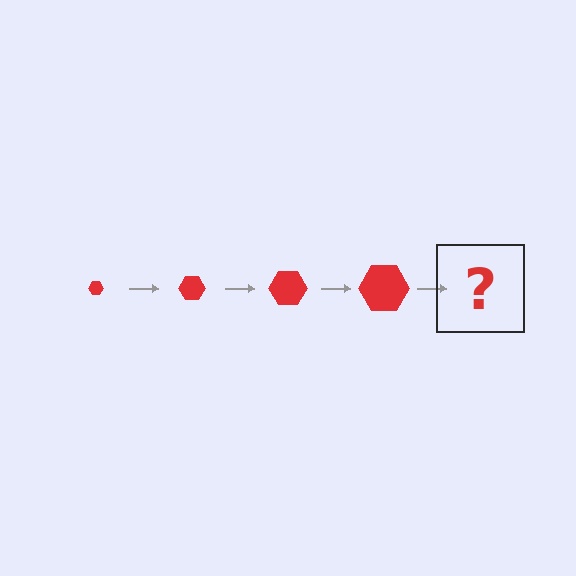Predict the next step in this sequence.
The next step is a red hexagon, larger than the previous one.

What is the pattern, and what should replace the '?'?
The pattern is that the hexagon gets progressively larger each step. The '?' should be a red hexagon, larger than the previous one.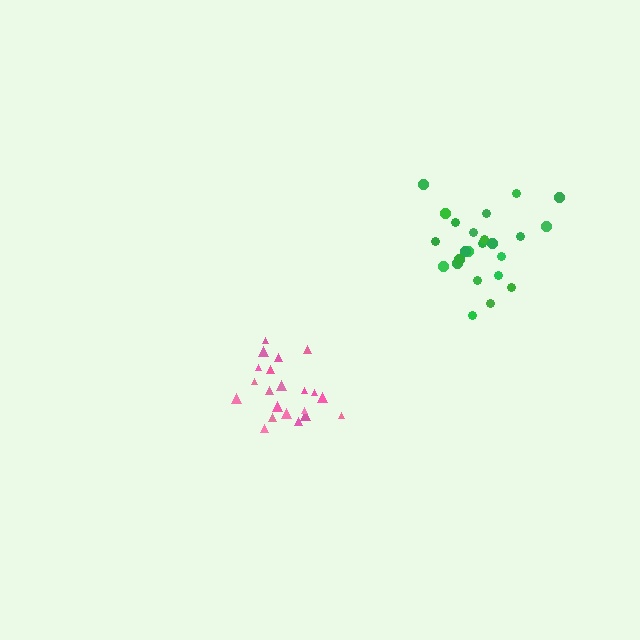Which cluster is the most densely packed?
Pink.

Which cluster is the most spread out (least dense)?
Green.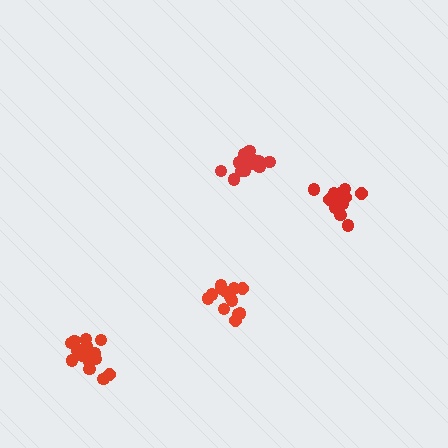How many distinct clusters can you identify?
There are 4 distinct clusters.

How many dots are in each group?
Group 1: 15 dots, Group 2: 14 dots, Group 3: 13 dots, Group 4: 17 dots (59 total).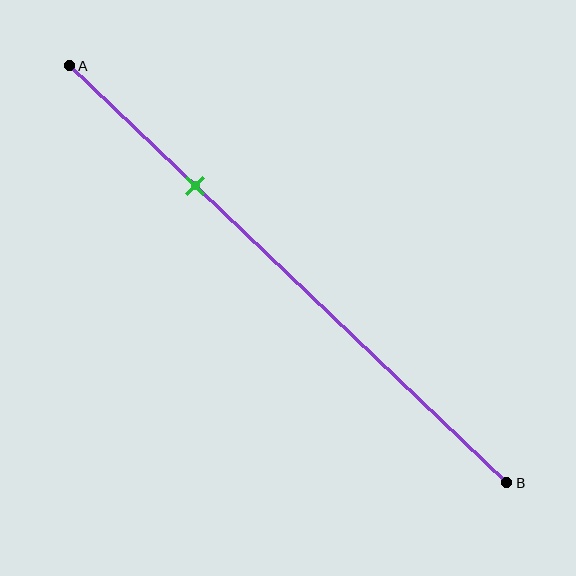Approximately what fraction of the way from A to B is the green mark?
The green mark is approximately 30% of the way from A to B.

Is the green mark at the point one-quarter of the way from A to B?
No, the mark is at about 30% from A, not at the 25% one-quarter point.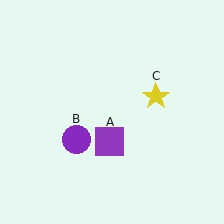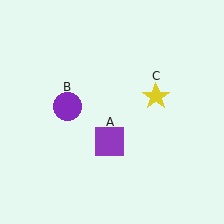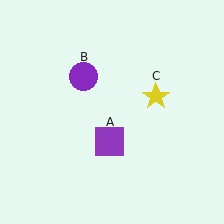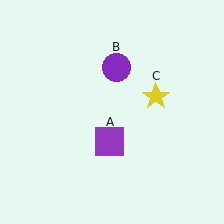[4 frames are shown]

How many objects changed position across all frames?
1 object changed position: purple circle (object B).